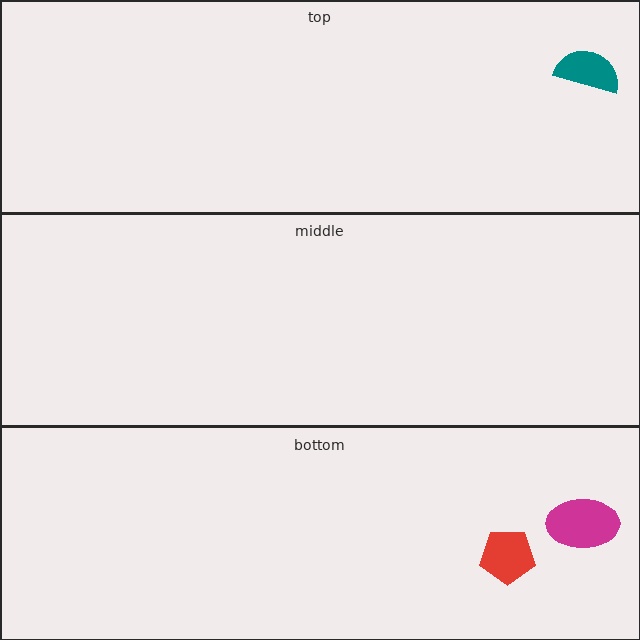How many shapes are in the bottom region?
2.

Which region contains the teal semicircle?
The top region.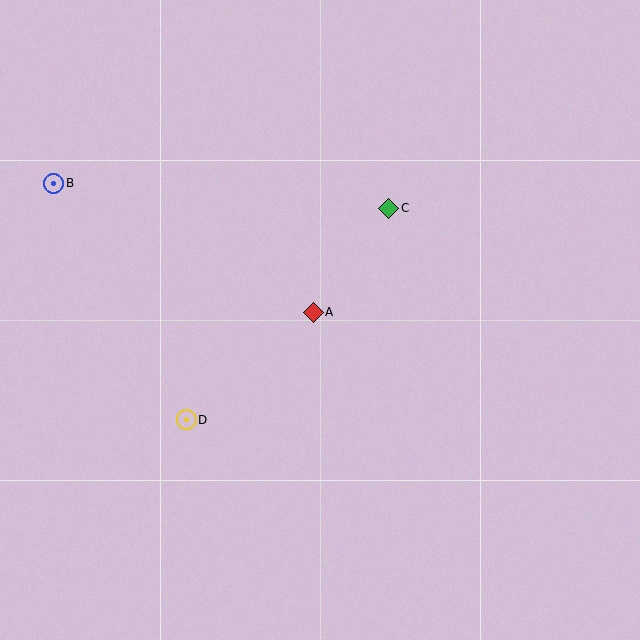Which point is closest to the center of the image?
Point A at (313, 312) is closest to the center.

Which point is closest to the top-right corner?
Point C is closest to the top-right corner.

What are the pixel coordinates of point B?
Point B is at (54, 183).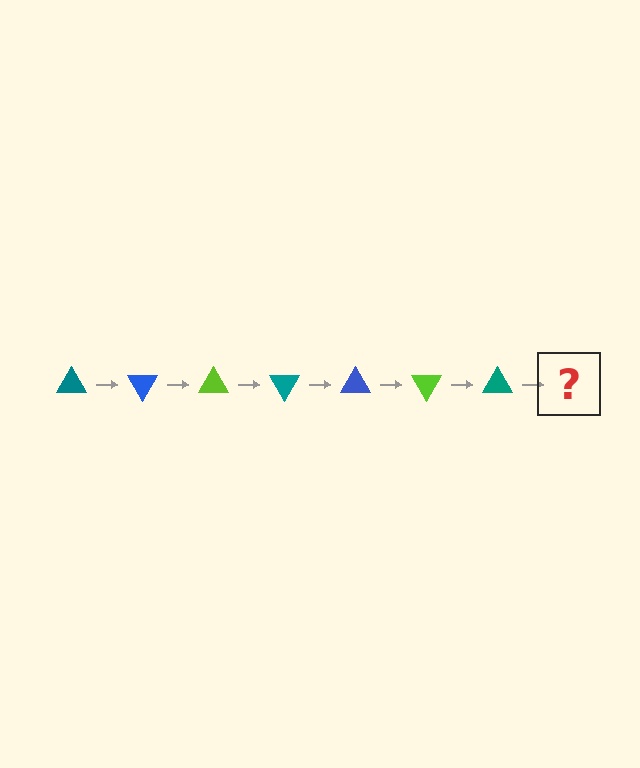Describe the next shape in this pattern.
It should be a blue triangle, rotated 420 degrees from the start.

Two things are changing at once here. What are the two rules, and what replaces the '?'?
The two rules are that it rotates 60 degrees each step and the color cycles through teal, blue, and lime. The '?' should be a blue triangle, rotated 420 degrees from the start.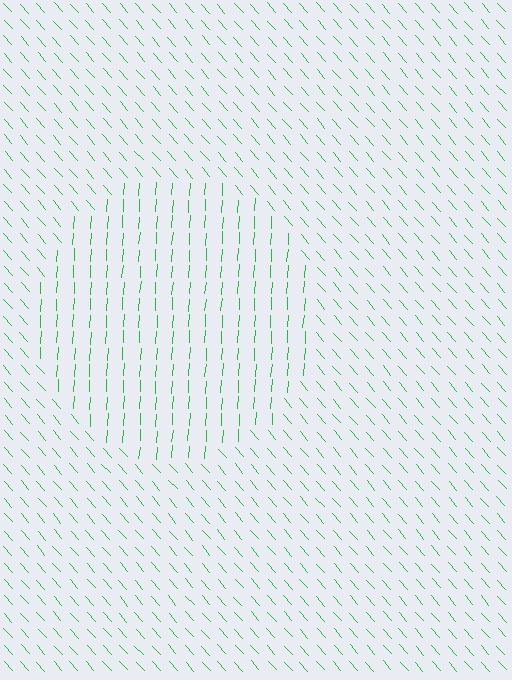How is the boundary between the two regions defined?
The boundary is defined purely by a change in line orientation (approximately 45 degrees difference). All lines are the same color and thickness.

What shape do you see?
I see a circle.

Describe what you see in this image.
The image is filled with small green line segments. A circle region in the image has lines oriented differently from the surrounding lines, creating a visible texture boundary.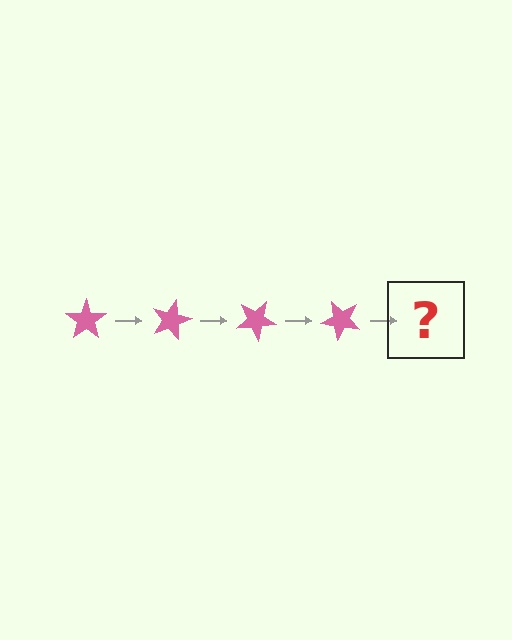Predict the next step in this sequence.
The next step is a pink star rotated 60 degrees.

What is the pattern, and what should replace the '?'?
The pattern is that the star rotates 15 degrees each step. The '?' should be a pink star rotated 60 degrees.